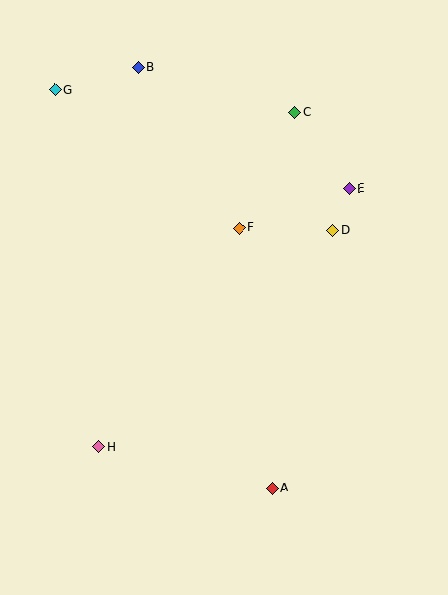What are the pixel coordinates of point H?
Point H is at (98, 447).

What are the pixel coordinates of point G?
Point G is at (55, 90).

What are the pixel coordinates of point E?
Point E is at (350, 189).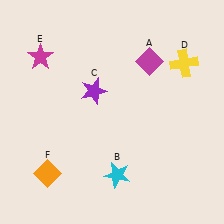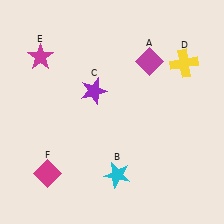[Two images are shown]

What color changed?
The diamond (F) changed from orange in Image 1 to magenta in Image 2.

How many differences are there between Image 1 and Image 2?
There is 1 difference between the two images.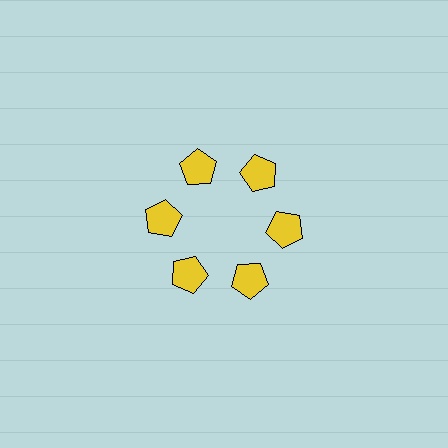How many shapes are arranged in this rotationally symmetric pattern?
There are 6 shapes, arranged in 6 groups of 1.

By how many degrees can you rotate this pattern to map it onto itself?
The pattern maps onto itself every 60 degrees of rotation.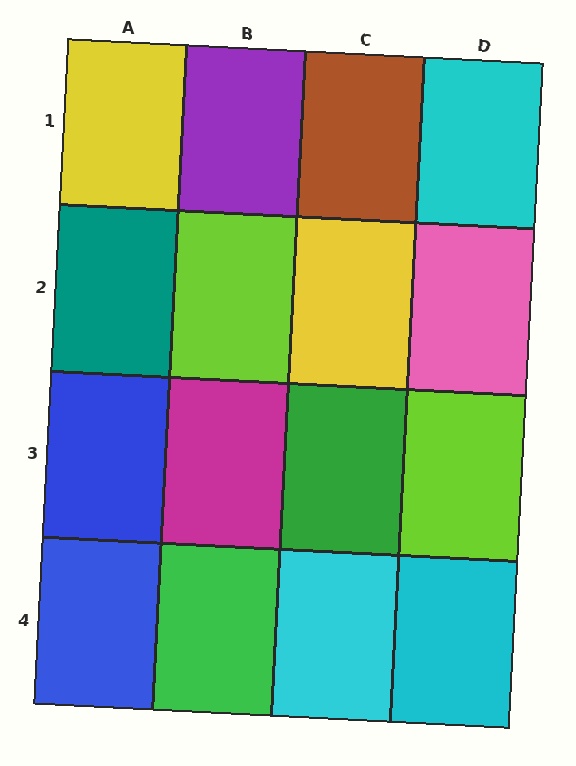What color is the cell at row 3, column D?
Lime.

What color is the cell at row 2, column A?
Teal.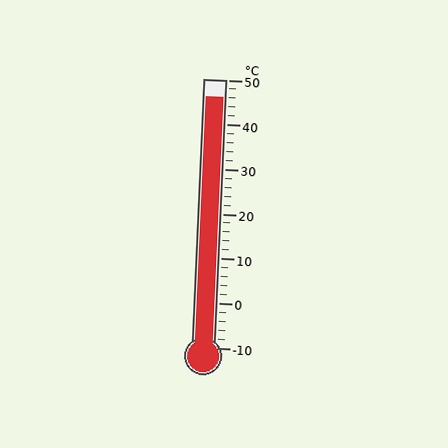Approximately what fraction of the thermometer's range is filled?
The thermometer is filled to approximately 95% of its range.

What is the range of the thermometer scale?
The thermometer scale ranges from -10°C to 50°C.